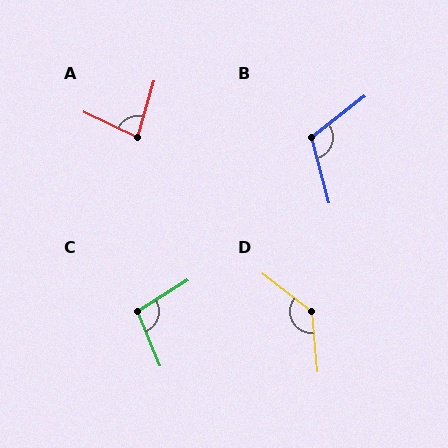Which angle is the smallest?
A, at approximately 80 degrees.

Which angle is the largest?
D, at approximately 133 degrees.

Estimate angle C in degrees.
Approximately 100 degrees.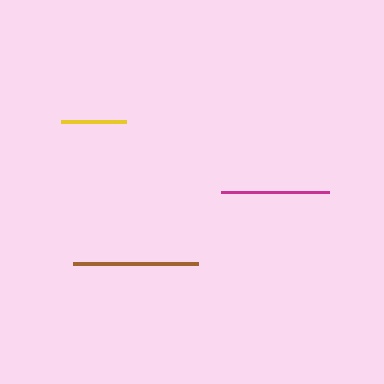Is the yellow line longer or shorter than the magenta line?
The magenta line is longer than the yellow line.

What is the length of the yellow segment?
The yellow segment is approximately 65 pixels long.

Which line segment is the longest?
The brown line is the longest at approximately 126 pixels.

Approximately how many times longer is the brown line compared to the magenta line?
The brown line is approximately 1.2 times the length of the magenta line.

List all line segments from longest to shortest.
From longest to shortest: brown, magenta, yellow.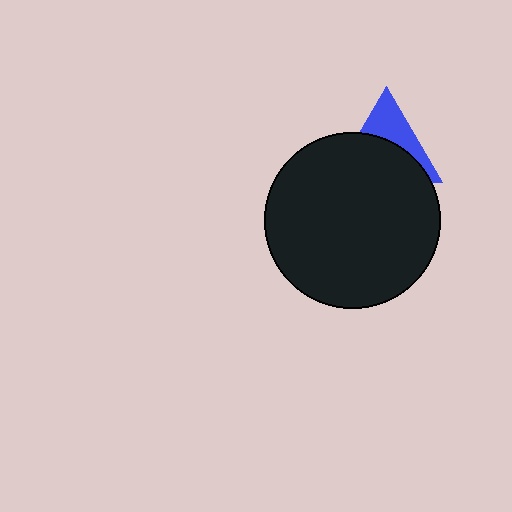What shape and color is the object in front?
The object in front is a black circle.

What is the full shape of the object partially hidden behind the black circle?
The partially hidden object is a blue triangle.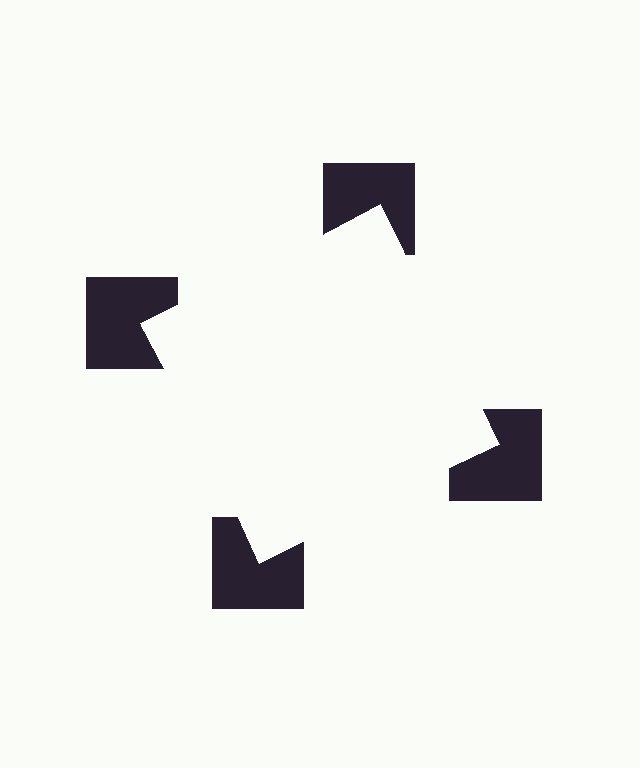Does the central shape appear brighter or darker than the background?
It typically appears slightly brighter than the background, even though no actual brightness change is drawn.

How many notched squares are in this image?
There are 4 — one at each vertex of the illusory square.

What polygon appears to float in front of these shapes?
An illusory square — its edges are inferred from the aligned wedge cuts in the notched squares, not physically drawn.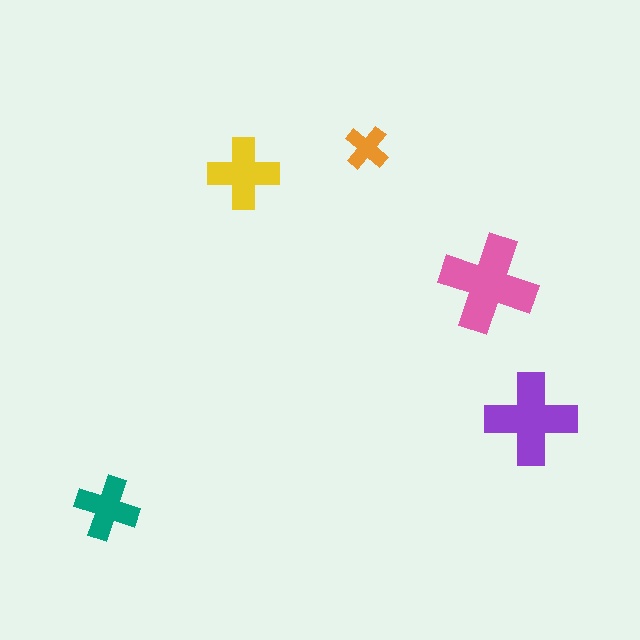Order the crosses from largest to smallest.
the pink one, the purple one, the yellow one, the teal one, the orange one.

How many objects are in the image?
There are 5 objects in the image.